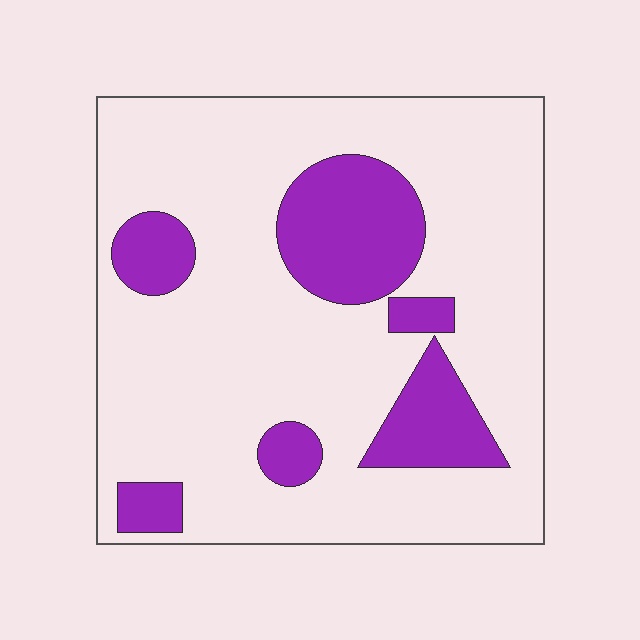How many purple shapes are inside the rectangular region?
6.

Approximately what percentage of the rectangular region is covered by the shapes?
Approximately 20%.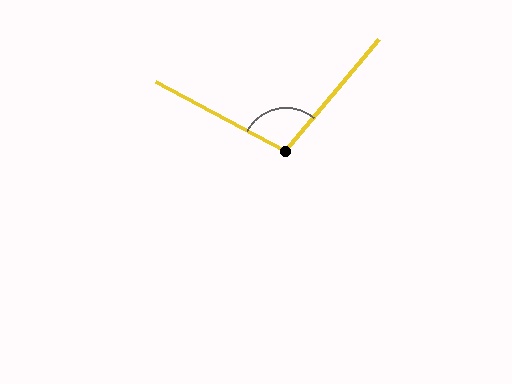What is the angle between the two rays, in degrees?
Approximately 102 degrees.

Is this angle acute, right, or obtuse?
It is obtuse.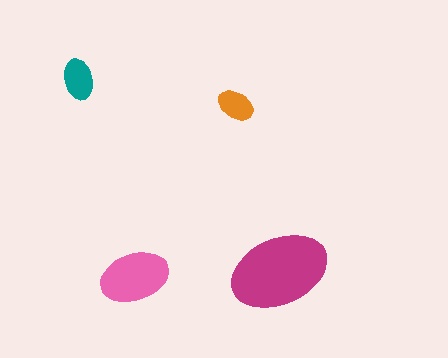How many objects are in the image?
There are 4 objects in the image.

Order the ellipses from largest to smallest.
the magenta one, the pink one, the teal one, the orange one.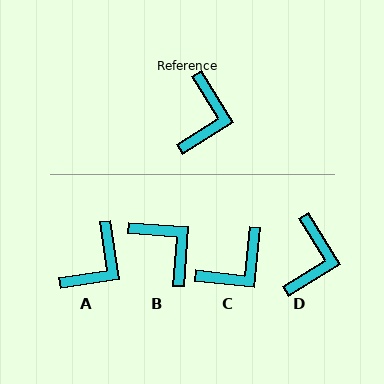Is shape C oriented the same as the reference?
No, it is off by about 38 degrees.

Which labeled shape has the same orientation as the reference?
D.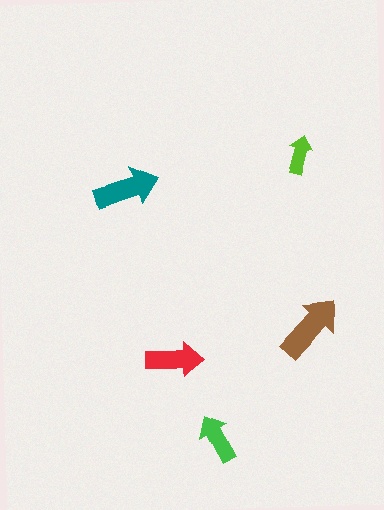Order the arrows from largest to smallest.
the brown one, the teal one, the red one, the green one, the lime one.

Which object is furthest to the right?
The brown arrow is rightmost.